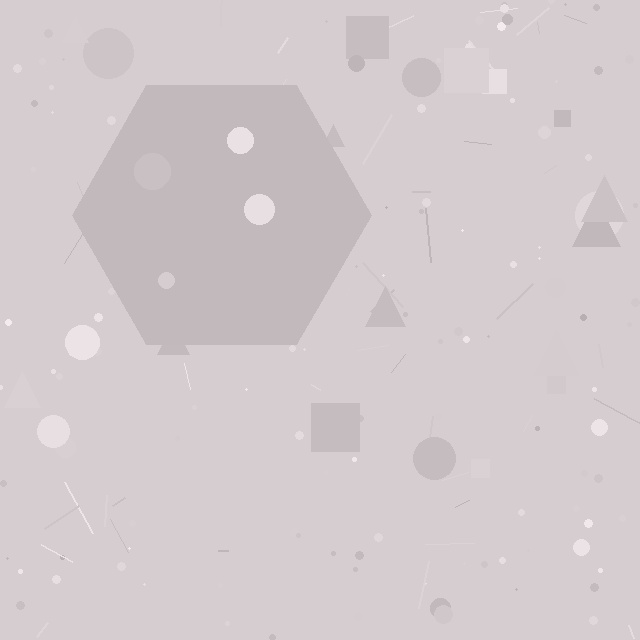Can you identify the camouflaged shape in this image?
The camouflaged shape is a hexagon.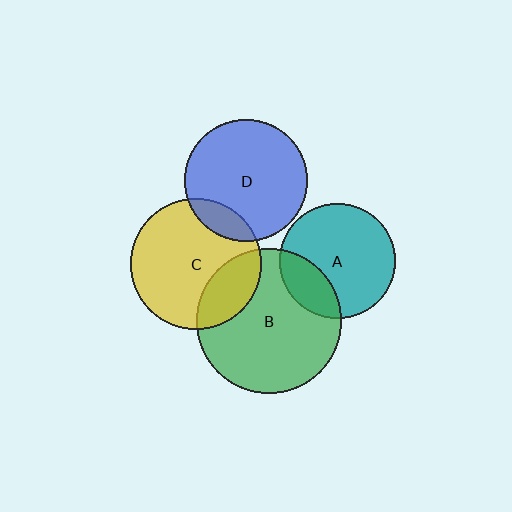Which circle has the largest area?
Circle B (green).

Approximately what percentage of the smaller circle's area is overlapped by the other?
Approximately 25%.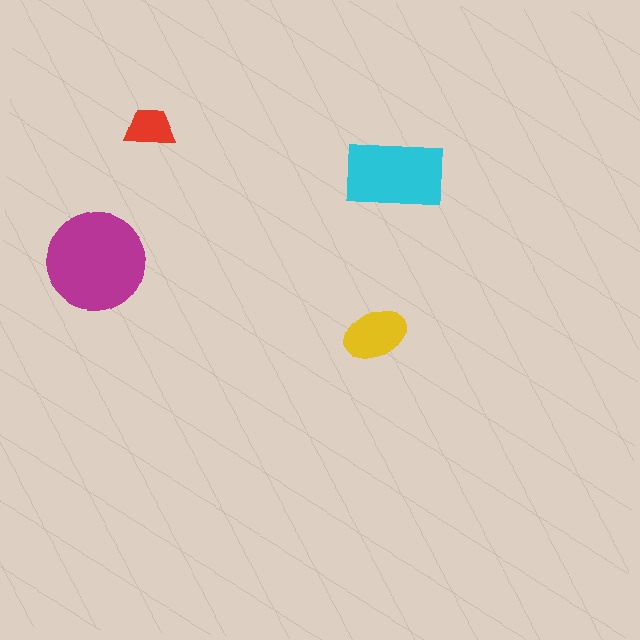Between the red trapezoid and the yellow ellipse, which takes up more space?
The yellow ellipse.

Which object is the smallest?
The red trapezoid.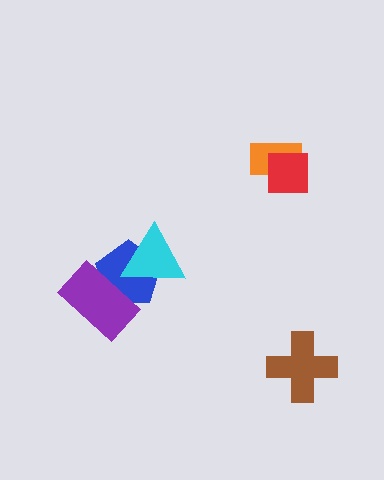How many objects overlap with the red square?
1 object overlaps with the red square.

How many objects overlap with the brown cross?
0 objects overlap with the brown cross.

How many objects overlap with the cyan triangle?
1 object overlaps with the cyan triangle.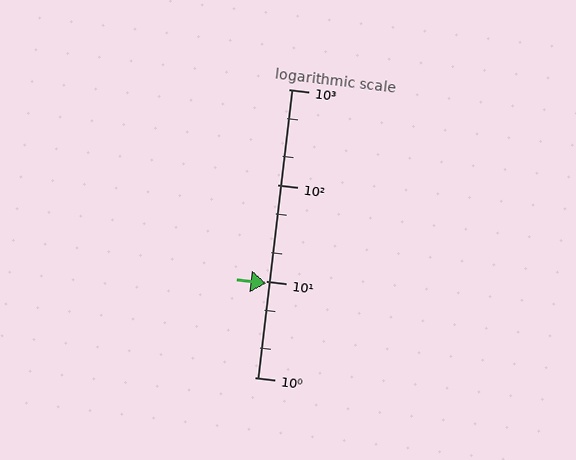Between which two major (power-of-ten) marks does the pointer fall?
The pointer is between 1 and 10.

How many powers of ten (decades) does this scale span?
The scale spans 3 decades, from 1 to 1000.